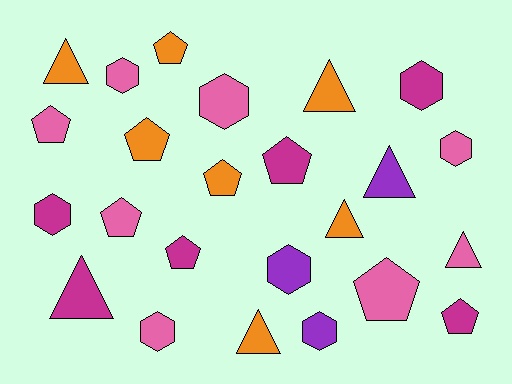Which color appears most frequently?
Pink, with 8 objects.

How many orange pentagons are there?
There are 3 orange pentagons.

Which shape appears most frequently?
Pentagon, with 9 objects.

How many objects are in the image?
There are 24 objects.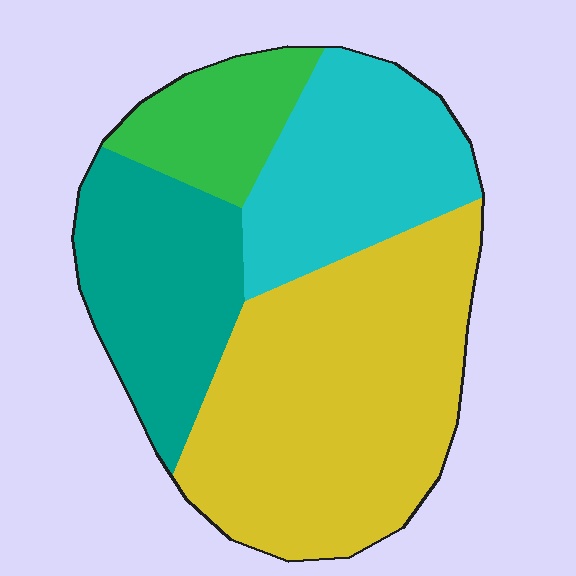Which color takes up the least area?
Green, at roughly 10%.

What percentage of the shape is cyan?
Cyan covers 22% of the shape.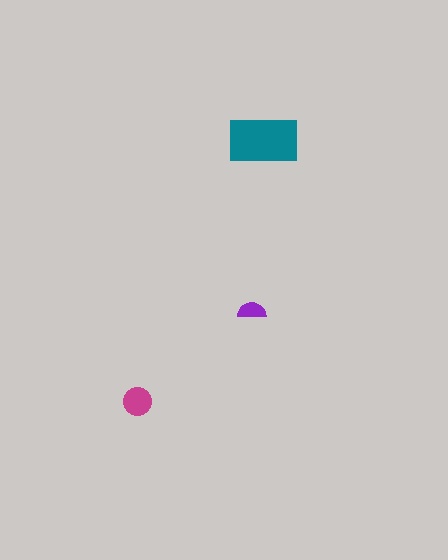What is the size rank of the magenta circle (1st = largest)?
2nd.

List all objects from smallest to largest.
The purple semicircle, the magenta circle, the teal rectangle.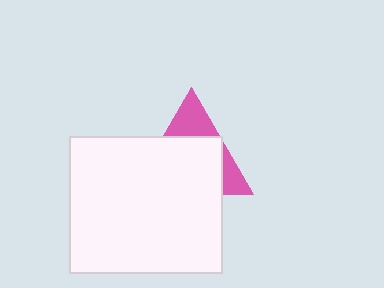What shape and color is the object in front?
The object in front is a white rectangle.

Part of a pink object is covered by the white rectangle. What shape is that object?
It is a triangle.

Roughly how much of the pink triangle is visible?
A small part of it is visible (roughly 32%).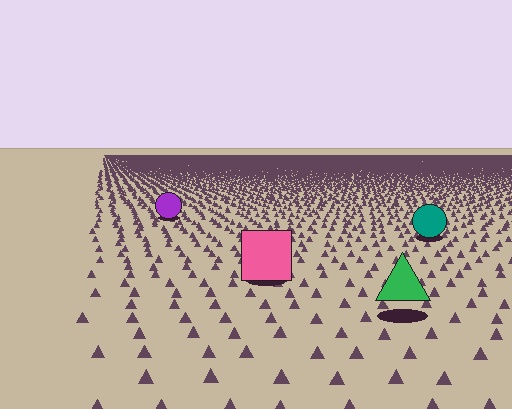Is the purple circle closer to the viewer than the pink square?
No. The pink square is closer — you can tell from the texture gradient: the ground texture is coarser near it.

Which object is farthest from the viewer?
The purple circle is farthest from the viewer. It appears smaller and the ground texture around it is denser.